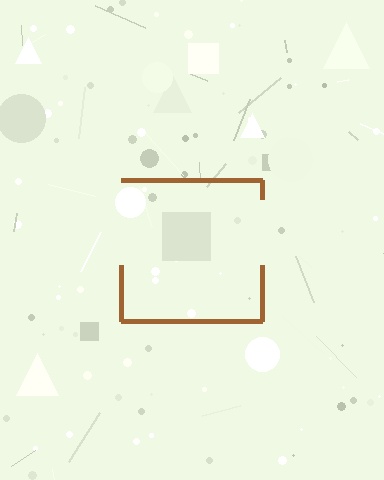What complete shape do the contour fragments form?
The contour fragments form a square.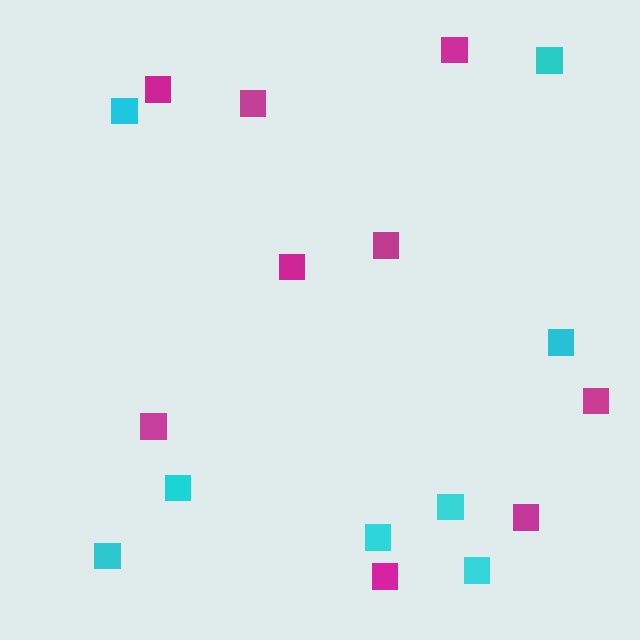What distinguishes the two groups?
There are 2 groups: one group of magenta squares (9) and one group of cyan squares (8).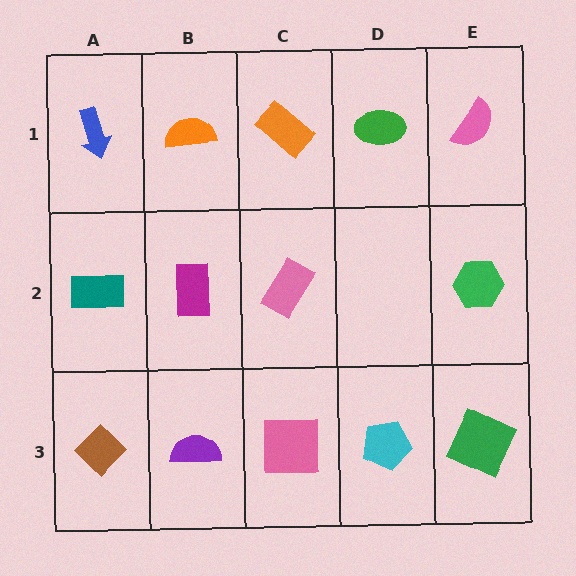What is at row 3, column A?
A brown diamond.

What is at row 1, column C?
An orange rectangle.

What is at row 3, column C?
A pink square.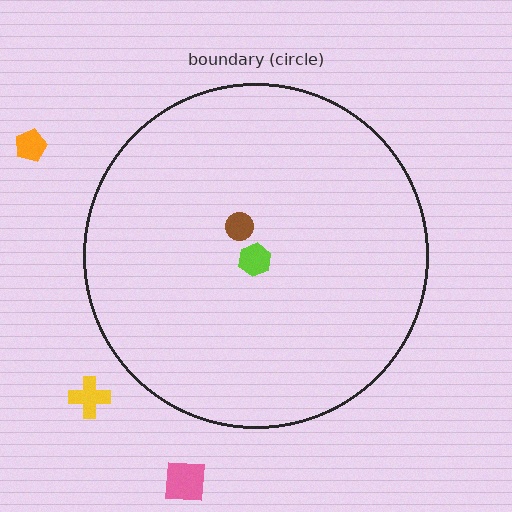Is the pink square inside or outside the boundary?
Outside.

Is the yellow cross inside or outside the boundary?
Outside.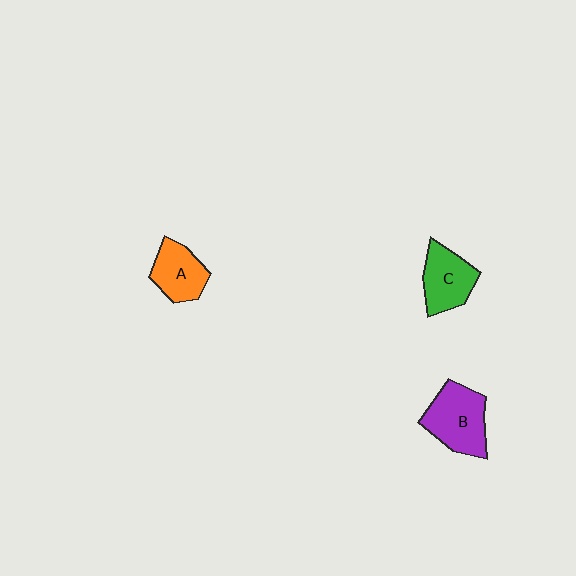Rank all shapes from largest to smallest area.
From largest to smallest: B (purple), C (green), A (orange).